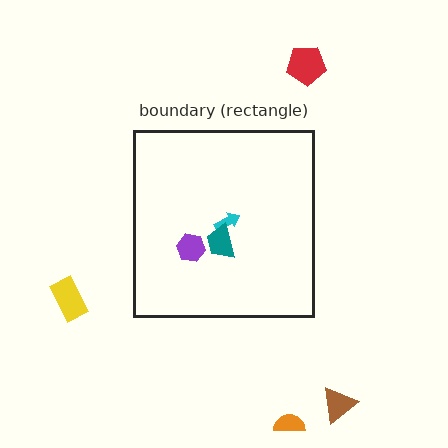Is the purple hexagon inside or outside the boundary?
Inside.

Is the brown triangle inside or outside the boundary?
Outside.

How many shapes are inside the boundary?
3 inside, 4 outside.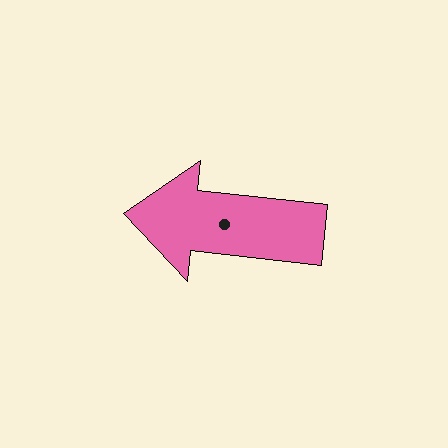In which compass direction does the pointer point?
West.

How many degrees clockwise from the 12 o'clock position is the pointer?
Approximately 276 degrees.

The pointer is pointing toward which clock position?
Roughly 9 o'clock.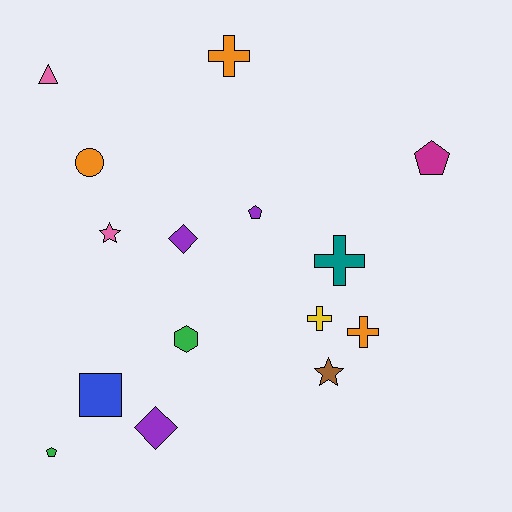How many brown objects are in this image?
There is 1 brown object.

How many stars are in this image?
There are 2 stars.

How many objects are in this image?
There are 15 objects.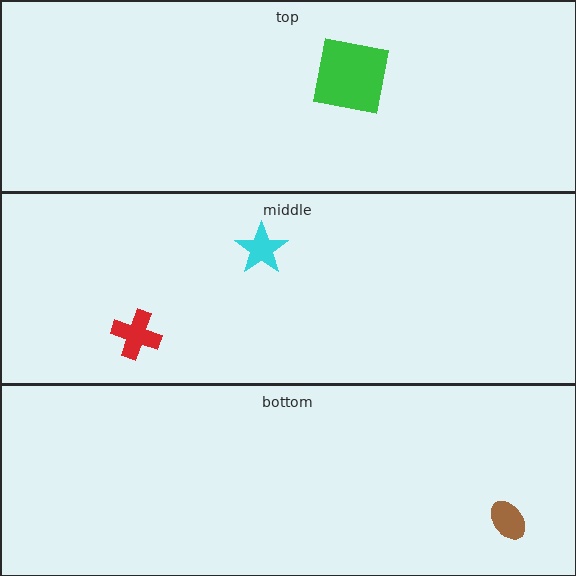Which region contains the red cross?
The middle region.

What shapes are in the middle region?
The cyan star, the red cross.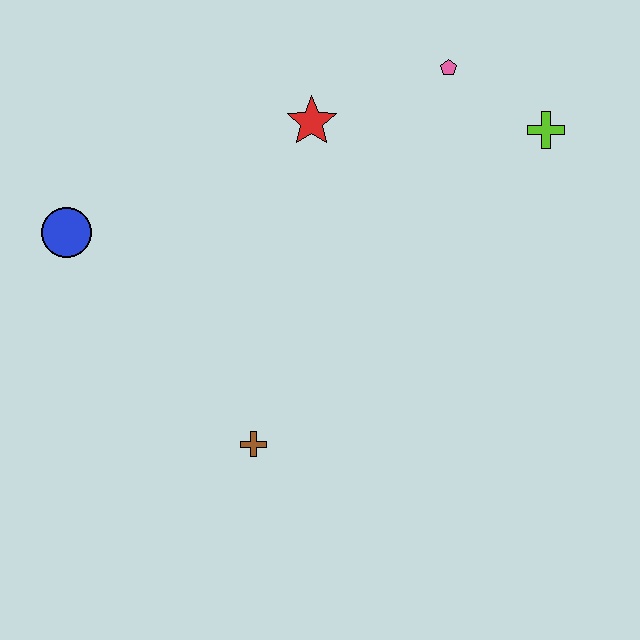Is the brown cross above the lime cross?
No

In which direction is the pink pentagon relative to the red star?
The pink pentagon is to the right of the red star.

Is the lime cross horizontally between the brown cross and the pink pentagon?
No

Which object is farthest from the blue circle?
The lime cross is farthest from the blue circle.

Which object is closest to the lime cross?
The pink pentagon is closest to the lime cross.